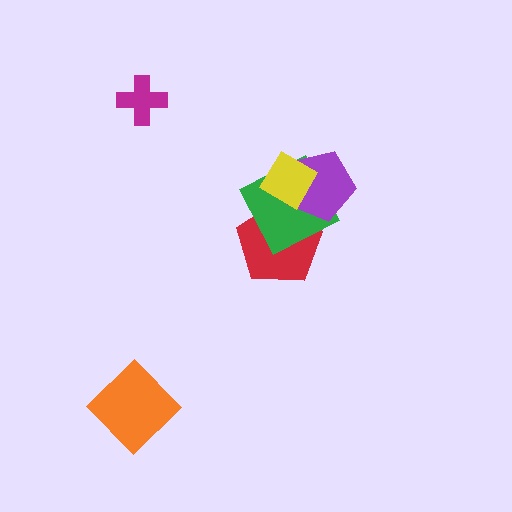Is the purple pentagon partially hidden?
Yes, it is partially covered by another shape.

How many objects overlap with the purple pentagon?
3 objects overlap with the purple pentagon.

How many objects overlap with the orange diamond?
0 objects overlap with the orange diamond.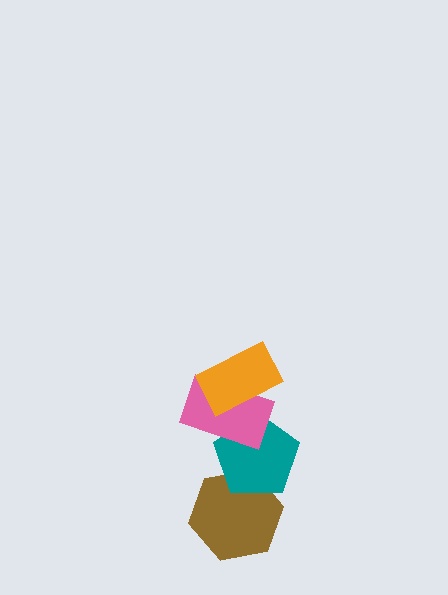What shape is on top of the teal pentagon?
The pink rectangle is on top of the teal pentagon.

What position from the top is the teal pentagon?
The teal pentagon is 3rd from the top.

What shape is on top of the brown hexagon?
The teal pentagon is on top of the brown hexagon.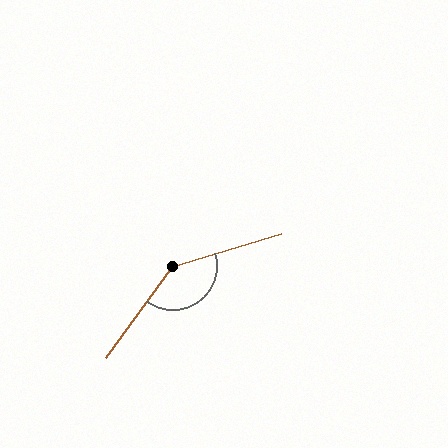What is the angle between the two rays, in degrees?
Approximately 143 degrees.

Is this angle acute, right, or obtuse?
It is obtuse.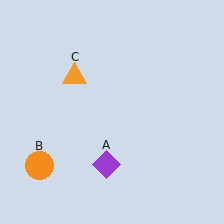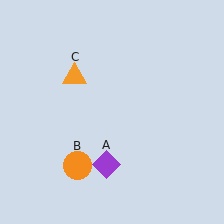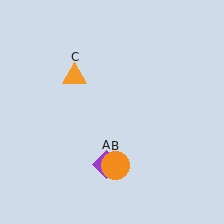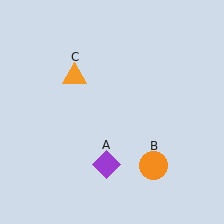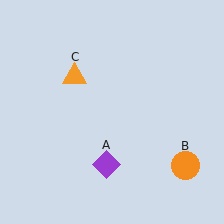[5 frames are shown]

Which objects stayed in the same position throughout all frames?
Purple diamond (object A) and orange triangle (object C) remained stationary.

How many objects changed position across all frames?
1 object changed position: orange circle (object B).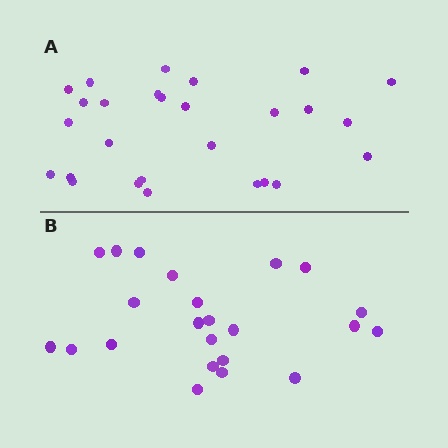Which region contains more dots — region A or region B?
Region A (the top region) has more dots.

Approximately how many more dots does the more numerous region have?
Region A has about 4 more dots than region B.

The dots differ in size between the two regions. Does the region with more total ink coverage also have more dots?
No. Region B has more total ink coverage because its dots are larger, but region A actually contains more individual dots. Total area can be misleading — the number of items is what matters here.